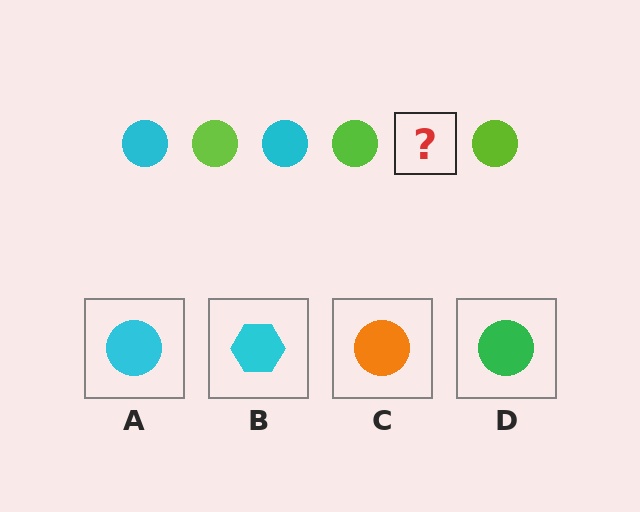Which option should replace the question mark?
Option A.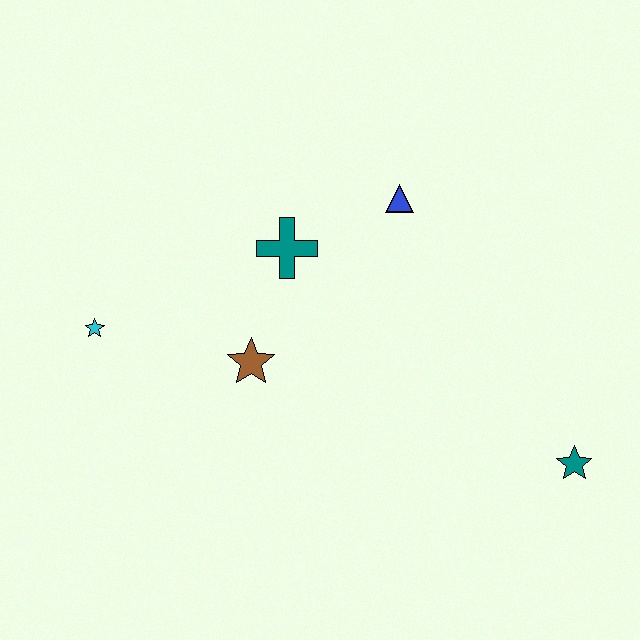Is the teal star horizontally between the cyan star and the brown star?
No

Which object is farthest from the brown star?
The teal star is farthest from the brown star.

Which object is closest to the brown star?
The teal cross is closest to the brown star.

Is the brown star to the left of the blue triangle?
Yes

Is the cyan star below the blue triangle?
Yes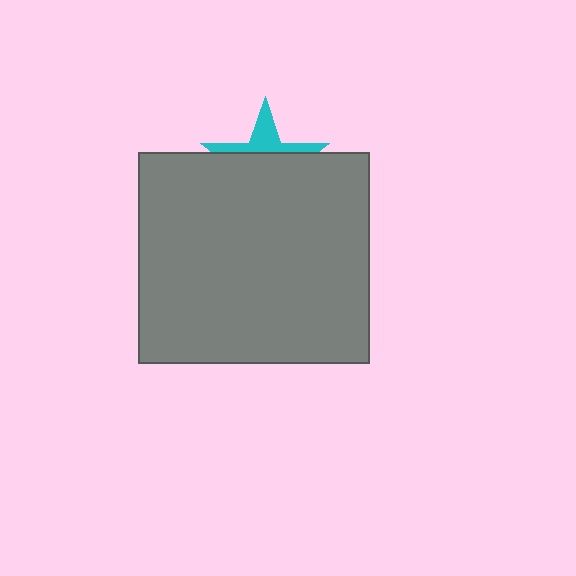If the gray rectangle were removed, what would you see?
You would see the complete cyan star.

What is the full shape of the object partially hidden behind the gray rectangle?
The partially hidden object is a cyan star.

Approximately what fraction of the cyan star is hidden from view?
Roughly 68% of the cyan star is hidden behind the gray rectangle.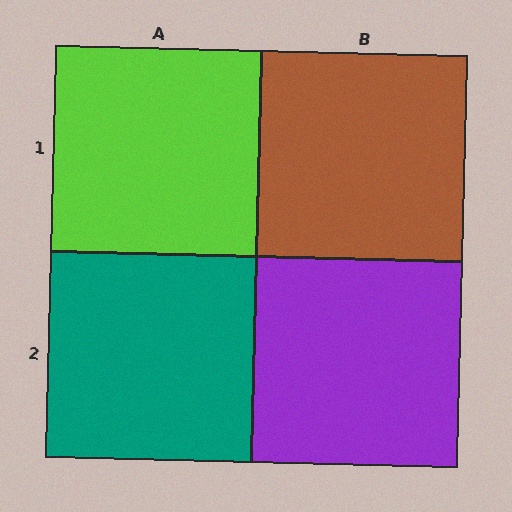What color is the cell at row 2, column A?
Teal.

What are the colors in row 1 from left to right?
Lime, brown.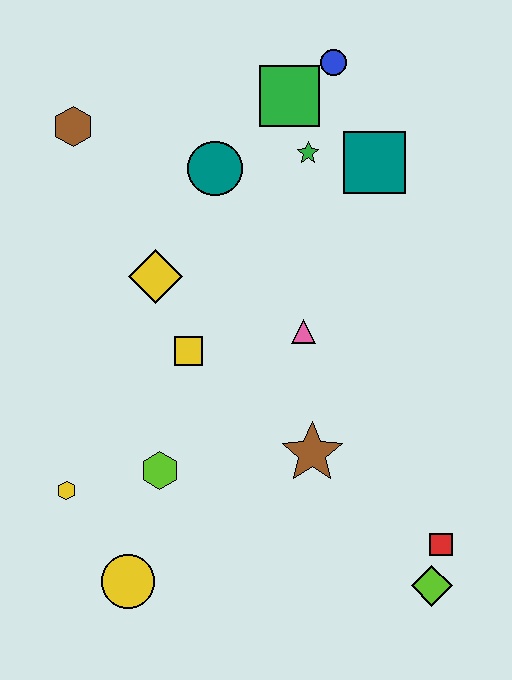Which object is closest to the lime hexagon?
The yellow hexagon is closest to the lime hexagon.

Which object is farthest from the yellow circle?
The blue circle is farthest from the yellow circle.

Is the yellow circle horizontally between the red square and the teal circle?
No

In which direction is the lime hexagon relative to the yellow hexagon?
The lime hexagon is to the right of the yellow hexagon.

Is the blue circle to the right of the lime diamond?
No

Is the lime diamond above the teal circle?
No